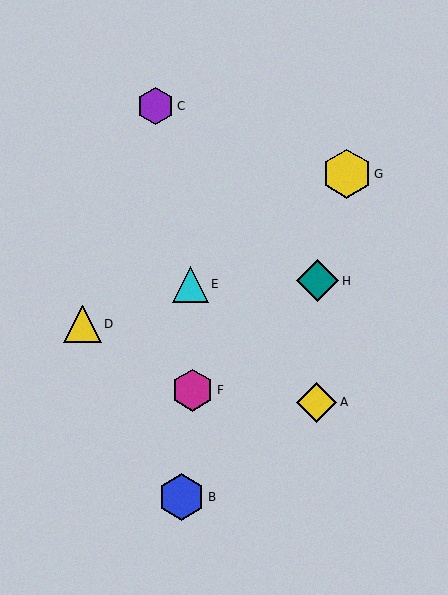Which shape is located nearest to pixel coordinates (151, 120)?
The purple hexagon (labeled C) at (156, 106) is nearest to that location.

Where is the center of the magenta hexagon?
The center of the magenta hexagon is at (193, 390).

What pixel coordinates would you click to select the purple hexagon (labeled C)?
Click at (156, 106) to select the purple hexagon C.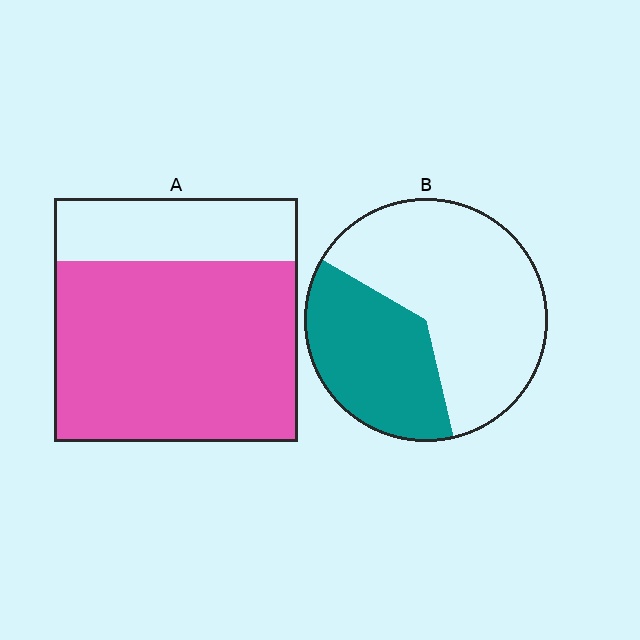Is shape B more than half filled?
No.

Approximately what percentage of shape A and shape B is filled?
A is approximately 75% and B is approximately 35%.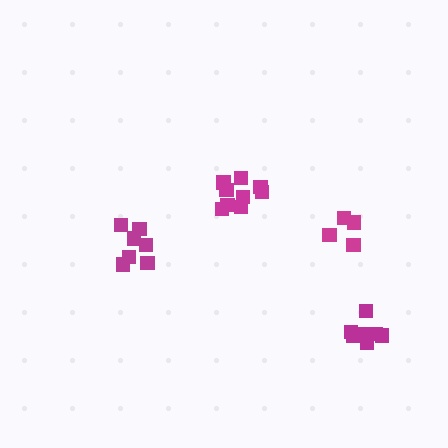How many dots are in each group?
Group 1: 7 dots, Group 2: 5 dots, Group 3: 7 dots, Group 4: 9 dots (28 total).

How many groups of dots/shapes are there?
There are 4 groups.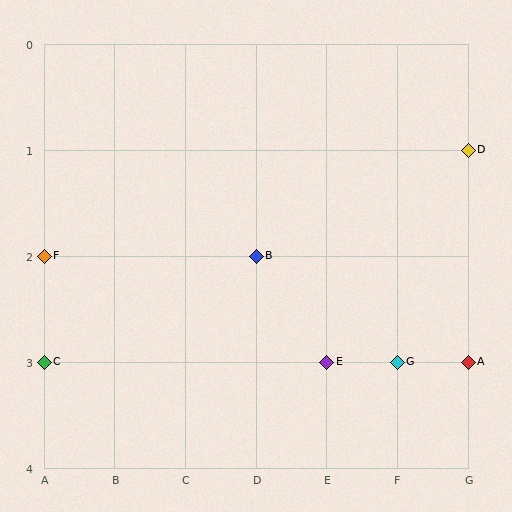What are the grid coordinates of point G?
Point G is at grid coordinates (F, 3).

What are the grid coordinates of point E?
Point E is at grid coordinates (E, 3).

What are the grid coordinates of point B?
Point B is at grid coordinates (D, 2).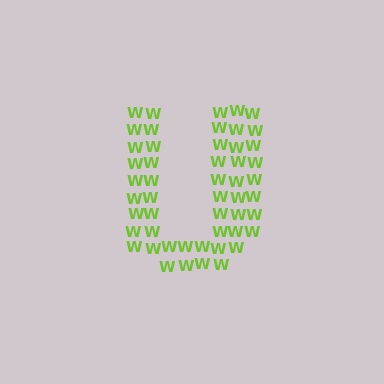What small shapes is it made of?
It is made of small letter W's.